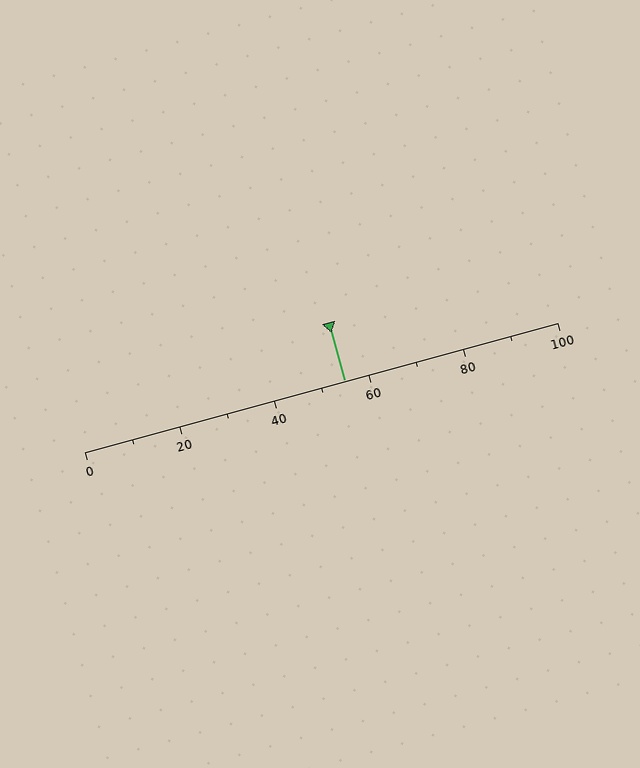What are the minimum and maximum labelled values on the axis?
The axis runs from 0 to 100.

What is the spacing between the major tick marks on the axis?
The major ticks are spaced 20 apart.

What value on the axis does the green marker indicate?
The marker indicates approximately 55.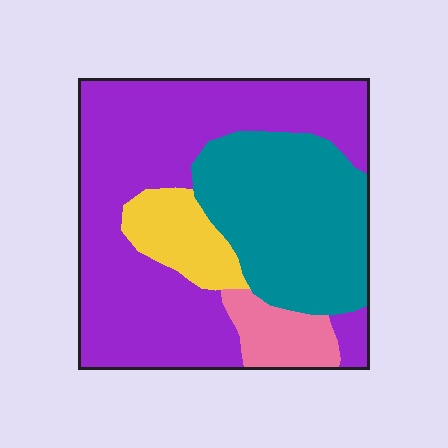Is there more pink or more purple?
Purple.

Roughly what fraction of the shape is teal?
Teal covers 30% of the shape.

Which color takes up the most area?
Purple, at roughly 55%.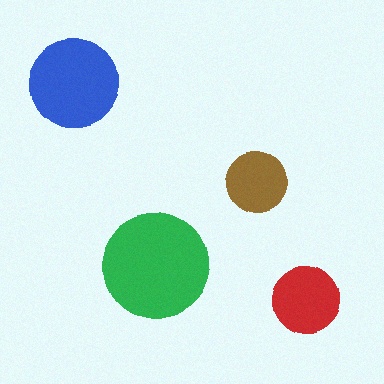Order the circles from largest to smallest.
the green one, the blue one, the red one, the brown one.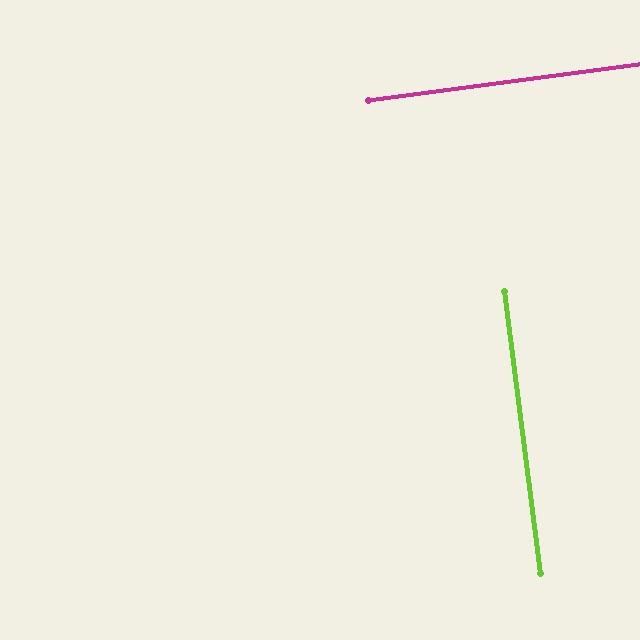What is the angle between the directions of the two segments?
Approximately 90 degrees.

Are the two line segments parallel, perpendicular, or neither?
Perpendicular — they meet at approximately 90°.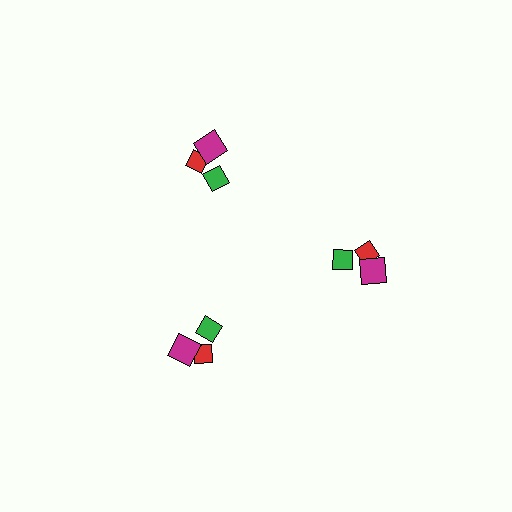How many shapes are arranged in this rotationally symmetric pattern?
There are 9 shapes, arranged in 3 groups of 3.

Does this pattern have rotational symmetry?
Yes, this pattern has 3-fold rotational symmetry. It looks the same after rotating 120 degrees around the center.